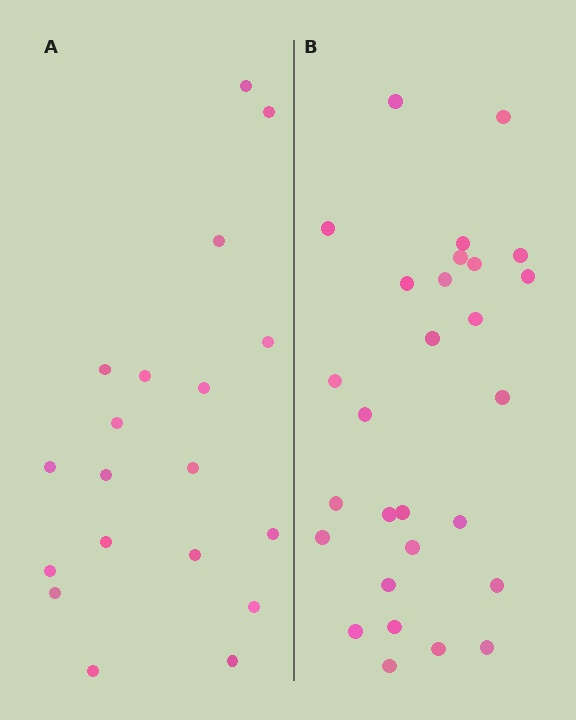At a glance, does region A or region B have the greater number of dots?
Region B (the right region) has more dots.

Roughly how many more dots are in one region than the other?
Region B has roughly 8 or so more dots than region A.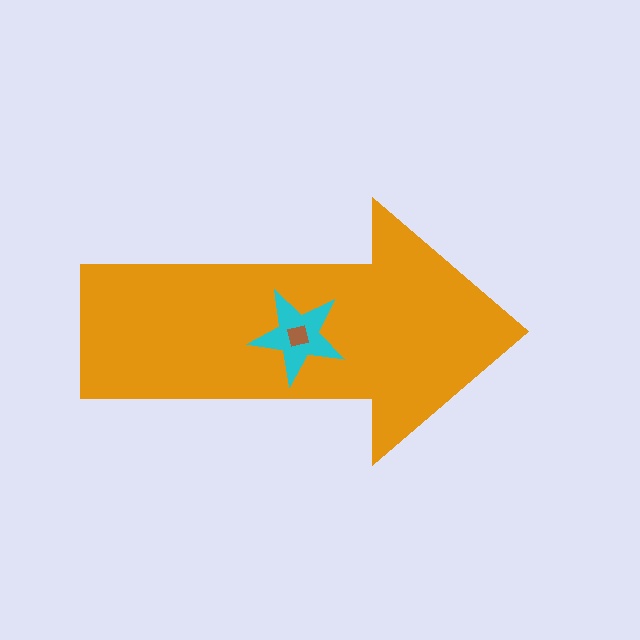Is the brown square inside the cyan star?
Yes.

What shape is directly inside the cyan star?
The brown square.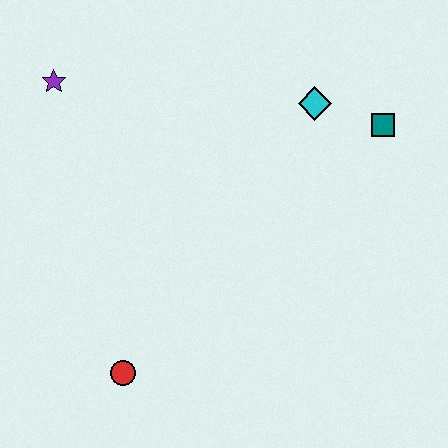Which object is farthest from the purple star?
The teal square is farthest from the purple star.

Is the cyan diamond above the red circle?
Yes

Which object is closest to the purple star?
The cyan diamond is closest to the purple star.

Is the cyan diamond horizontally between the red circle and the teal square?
Yes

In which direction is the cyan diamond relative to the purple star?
The cyan diamond is to the right of the purple star.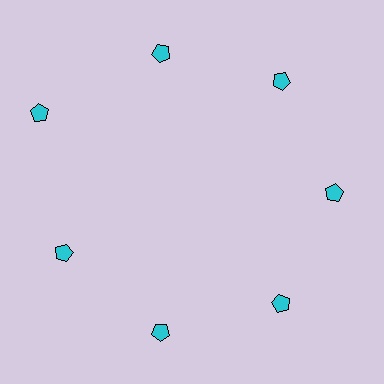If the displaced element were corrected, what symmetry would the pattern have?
It would have 7-fold rotational symmetry — the pattern would map onto itself every 51 degrees.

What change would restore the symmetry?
The symmetry would be restored by moving it inward, back onto the ring so that all 7 pentagons sit at equal angles and equal distance from the center.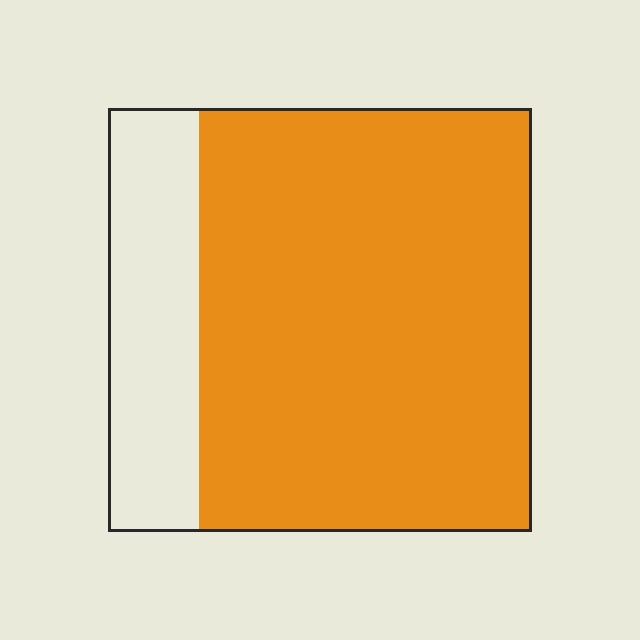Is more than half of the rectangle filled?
Yes.